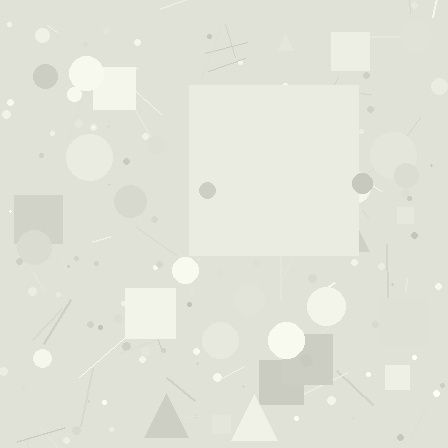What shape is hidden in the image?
A square is hidden in the image.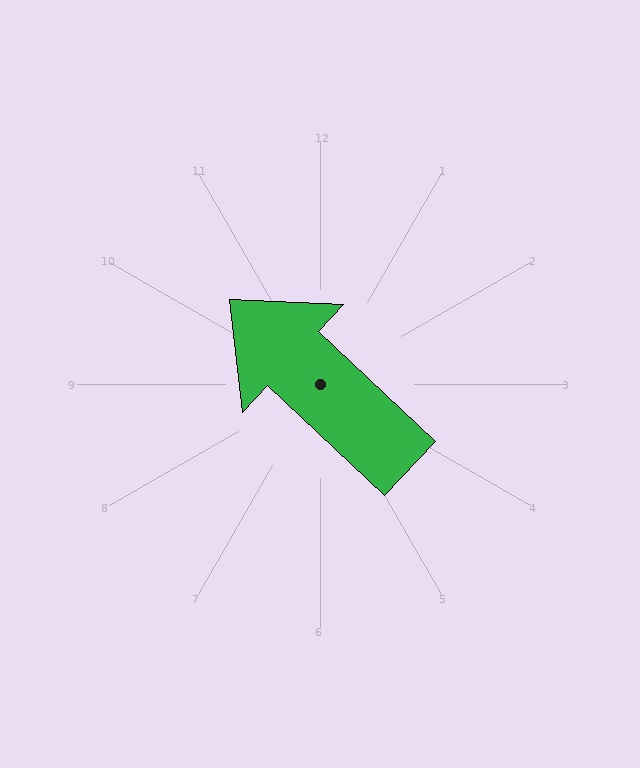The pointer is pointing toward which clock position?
Roughly 10 o'clock.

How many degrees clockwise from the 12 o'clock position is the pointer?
Approximately 313 degrees.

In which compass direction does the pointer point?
Northwest.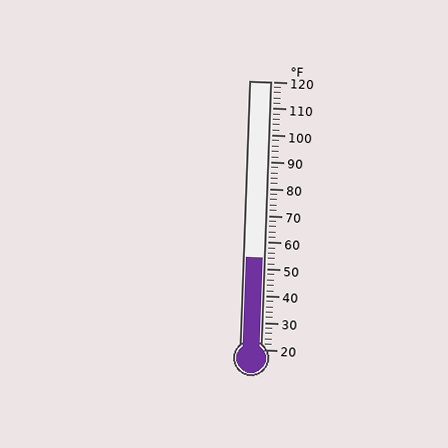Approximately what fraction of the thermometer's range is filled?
The thermometer is filled to approximately 35% of its range.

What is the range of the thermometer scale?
The thermometer scale ranges from 20°F to 120°F.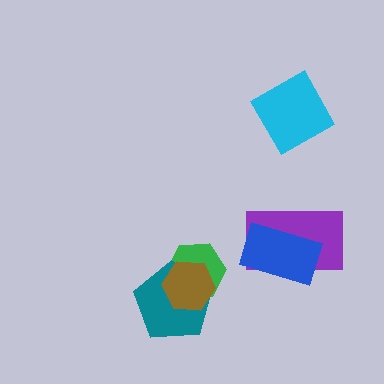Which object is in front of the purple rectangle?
The blue rectangle is in front of the purple rectangle.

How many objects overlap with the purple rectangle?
1 object overlaps with the purple rectangle.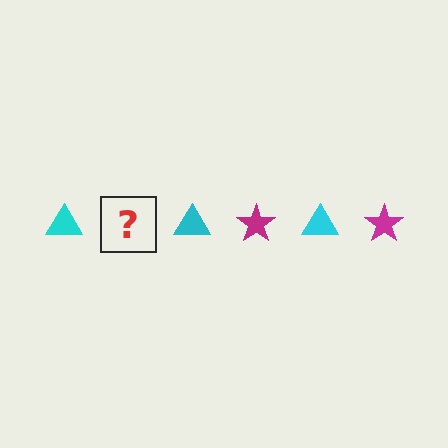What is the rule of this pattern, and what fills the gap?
The rule is that the pattern alternates between cyan triangle and magenta star. The gap should be filled with a magenta star.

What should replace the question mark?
The question mark should be replaced with a magenta star.